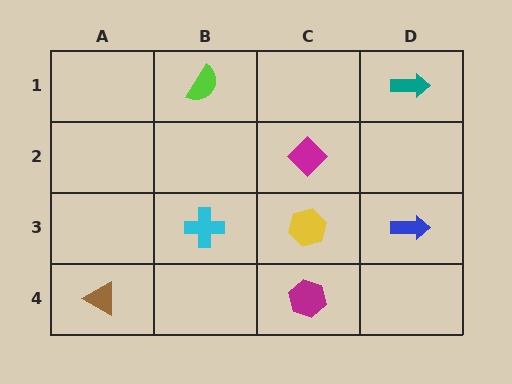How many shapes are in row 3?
3 shapes.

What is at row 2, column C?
A magenta diamond.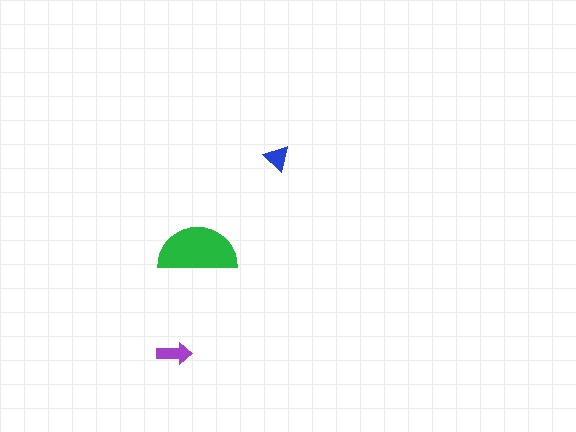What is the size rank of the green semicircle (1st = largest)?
1st.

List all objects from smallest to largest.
The blue triangle, the purple arrow, the green semicircle.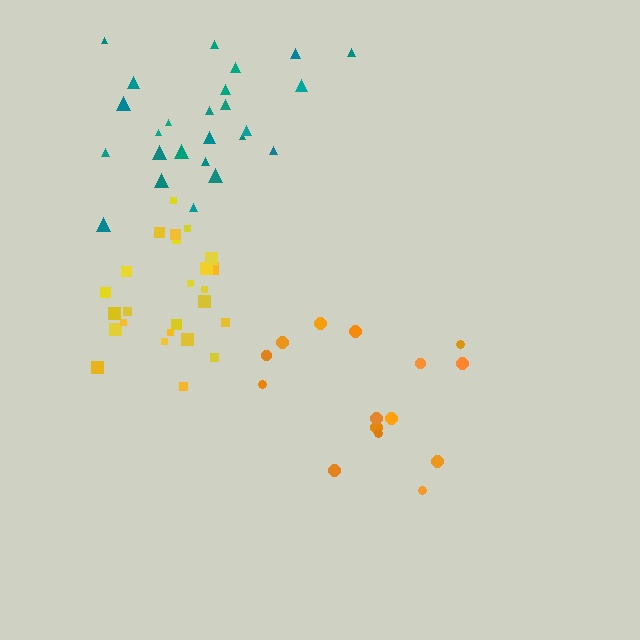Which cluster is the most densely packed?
Yellow.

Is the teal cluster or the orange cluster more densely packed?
Teal.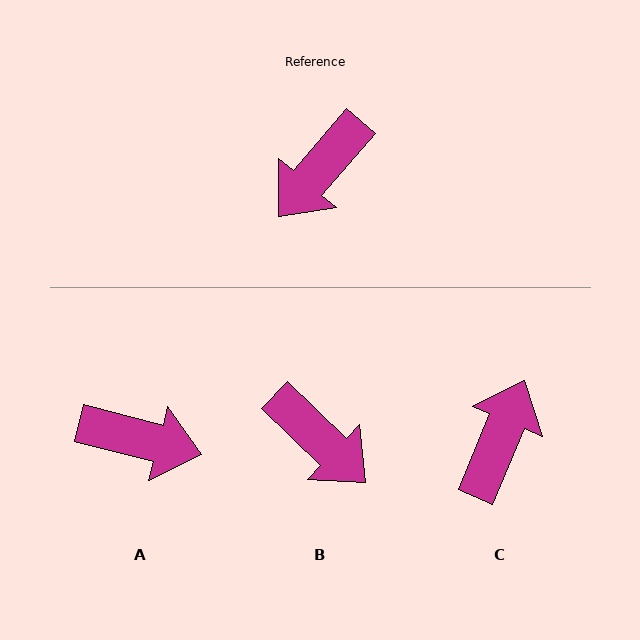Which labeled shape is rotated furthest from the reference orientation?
C, about 162 degrees away.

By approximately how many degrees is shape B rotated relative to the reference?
Approximately 87 degrees counter-clockwise.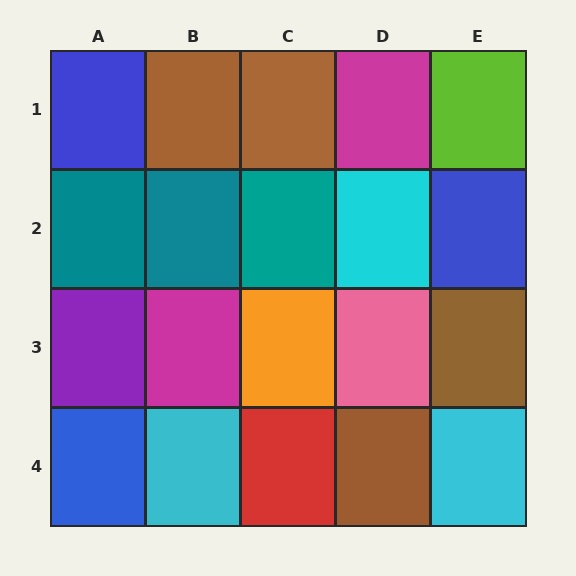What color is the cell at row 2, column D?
Cyan.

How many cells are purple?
1 cell is purple.